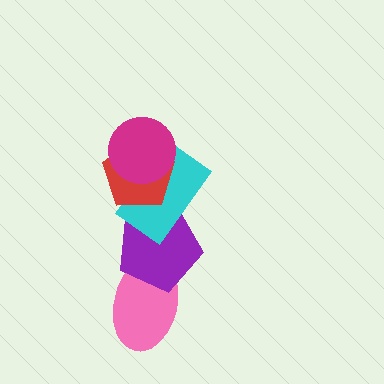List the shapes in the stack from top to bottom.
From top to bottom: the magenta circle, the red pentagon, the cyan rectangle, the purple pentagon, the pink ellipse.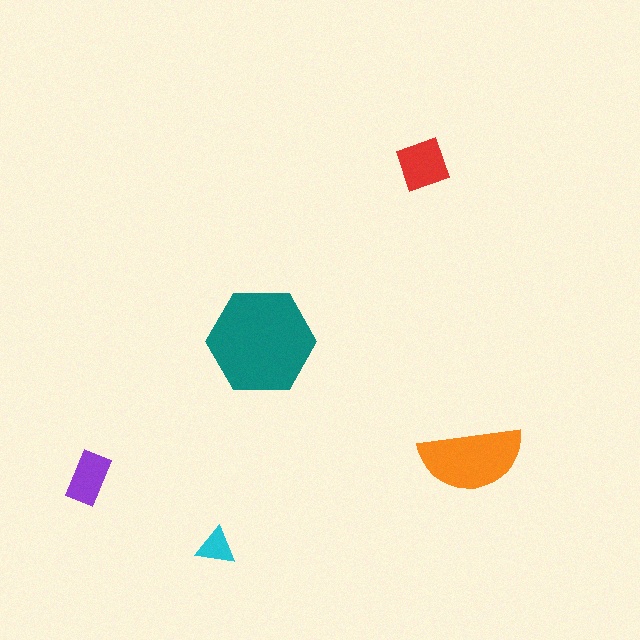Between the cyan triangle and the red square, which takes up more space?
The red square.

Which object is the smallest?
The cyan triangle.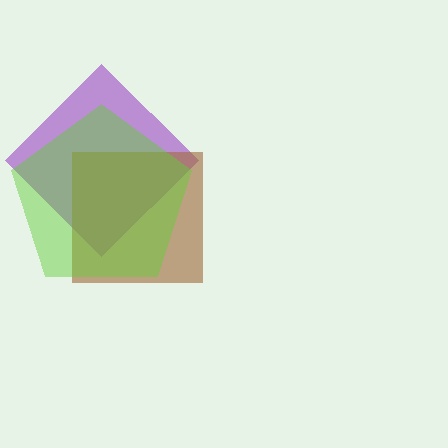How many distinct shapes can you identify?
There are 3 distinct shapes: a purple diamond, a brown square, a lime pentagon.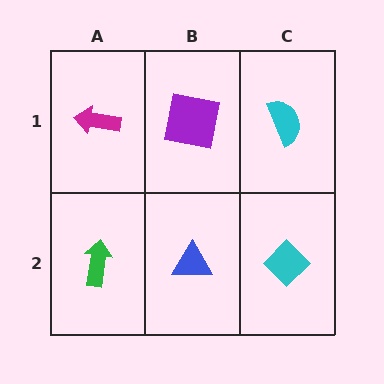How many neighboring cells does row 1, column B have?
3.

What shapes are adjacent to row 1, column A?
A green arrow (row 2, column A), a purple square (row 1, column B).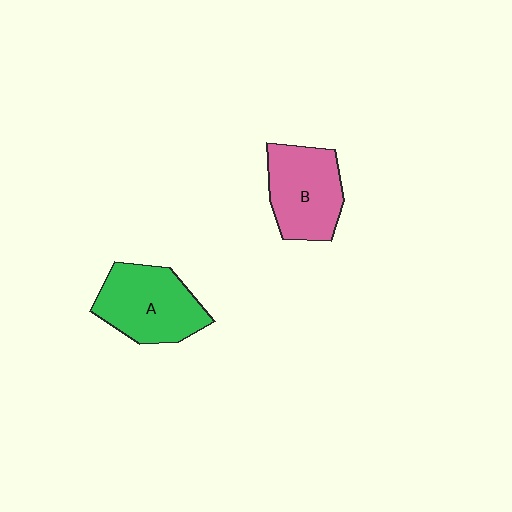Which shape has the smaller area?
Shape B (pink).